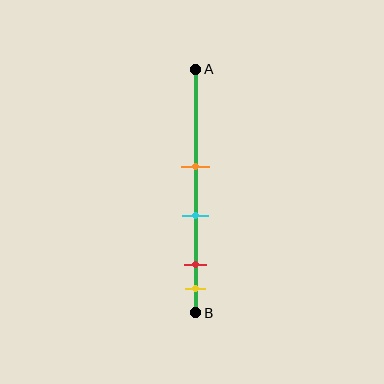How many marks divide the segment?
There are 4 marks dividing the segment.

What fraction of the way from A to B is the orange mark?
The orange mark is approximately 40% (0.4) of the way from A to B.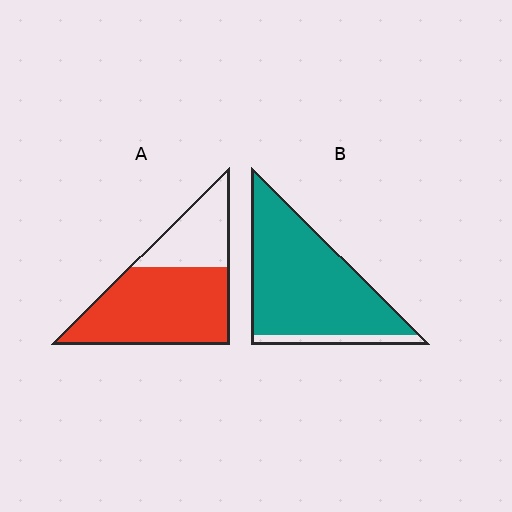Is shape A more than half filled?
Yes.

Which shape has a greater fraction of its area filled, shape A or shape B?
Shape B.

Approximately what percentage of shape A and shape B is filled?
A is approximately 70% and B is approximately 90%.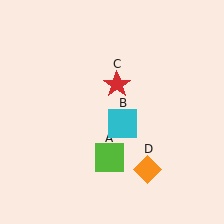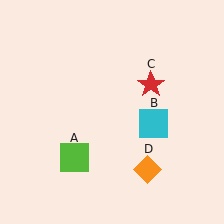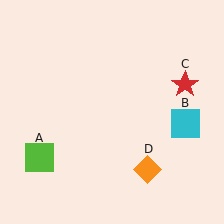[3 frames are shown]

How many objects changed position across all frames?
3 objects changed position: lime square (object A), cyan square (object B), red star (object C).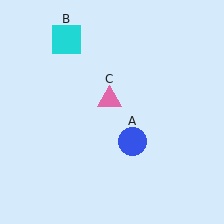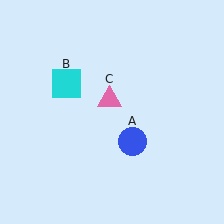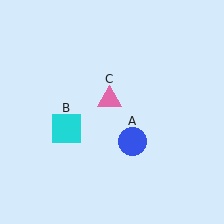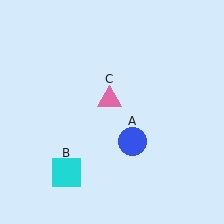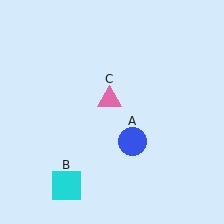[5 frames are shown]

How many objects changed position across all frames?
1 object changed position: cyan square (object B).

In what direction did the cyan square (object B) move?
The cyan square (object B) moved down.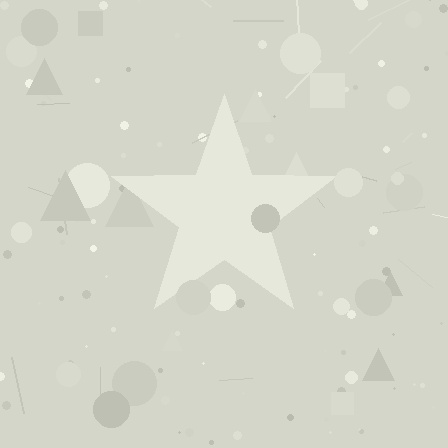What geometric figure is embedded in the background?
A star is embedded in the background.